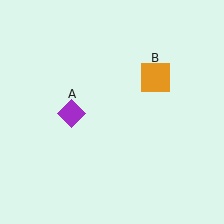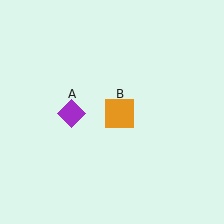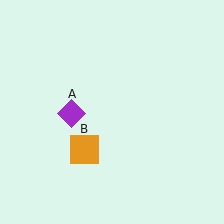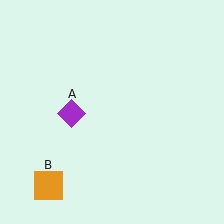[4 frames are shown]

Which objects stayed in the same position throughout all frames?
Purple diamond (object A) remained stationary.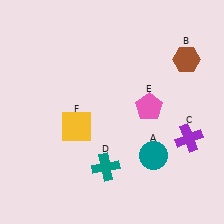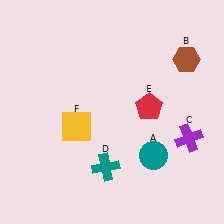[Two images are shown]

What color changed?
The pentagon (E) changed from pink in Image 1 to red in Image 2.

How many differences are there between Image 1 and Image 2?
There is 1 difference between the two images.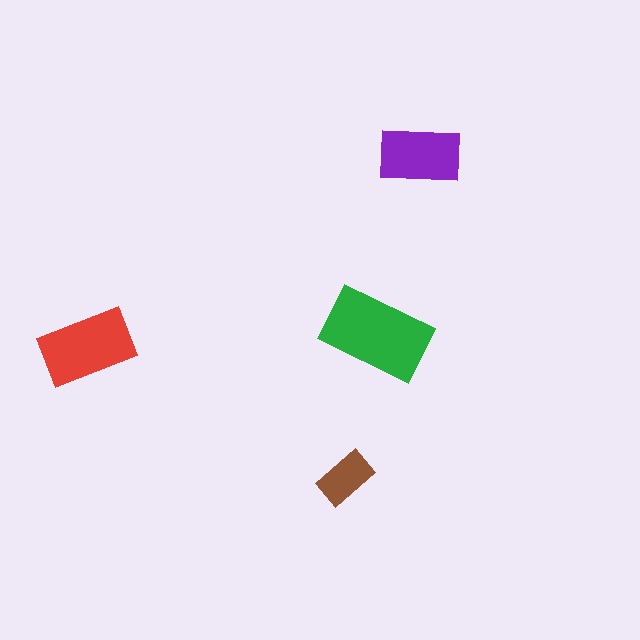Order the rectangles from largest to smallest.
the green one, the red one, the purple one, the brown one.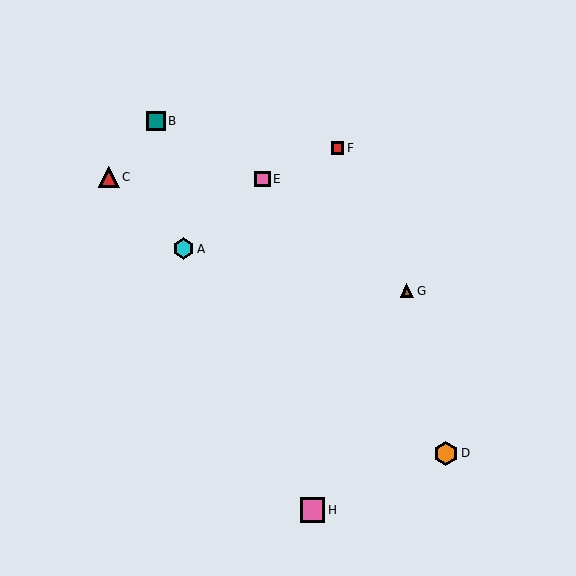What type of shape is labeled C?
Shape C is a red triangle.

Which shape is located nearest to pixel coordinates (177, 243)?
The cyan hexagon (labeled A) at (184, 249) is nearest to that location.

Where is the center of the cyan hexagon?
The center of the cyan hexagon is at (184, 249).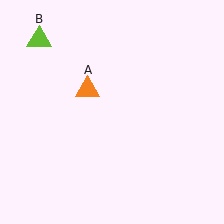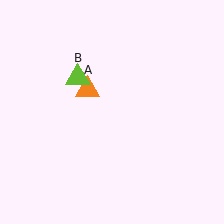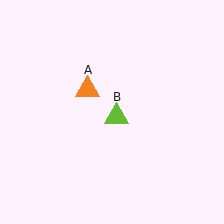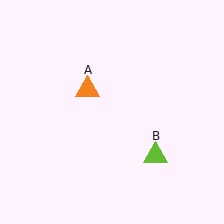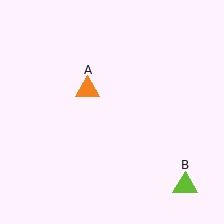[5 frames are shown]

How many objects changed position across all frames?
1 object changed position: lime triangle (object B).